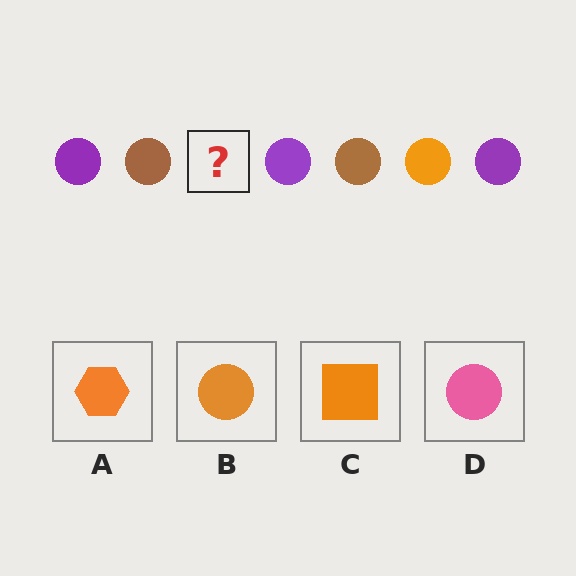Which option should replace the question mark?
Option B.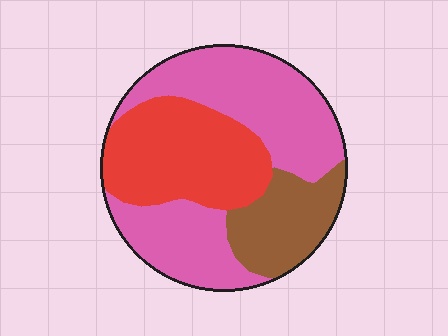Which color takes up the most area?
Pink, at roughly 50%.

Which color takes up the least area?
Brown, at roughly 20%.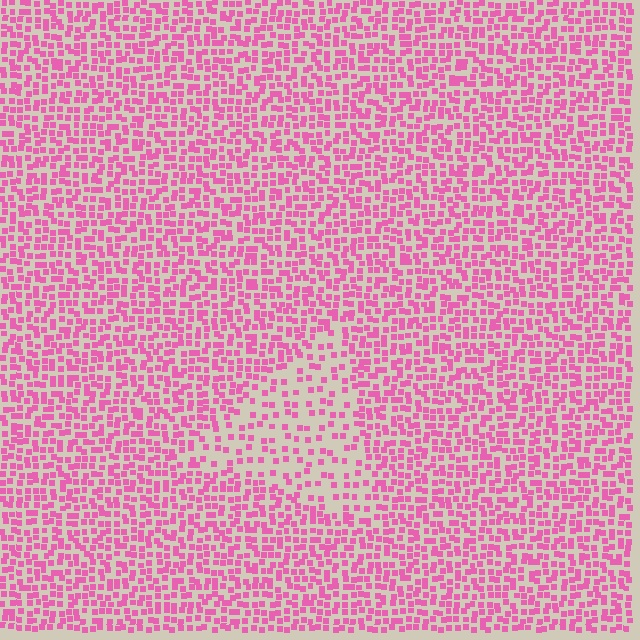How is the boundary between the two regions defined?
The boundary is defined by a change in element density (approximately 2.1x ratio). All elements are the same color, size, and shape.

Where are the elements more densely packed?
The elements are more densely packed outside the triangle boundary.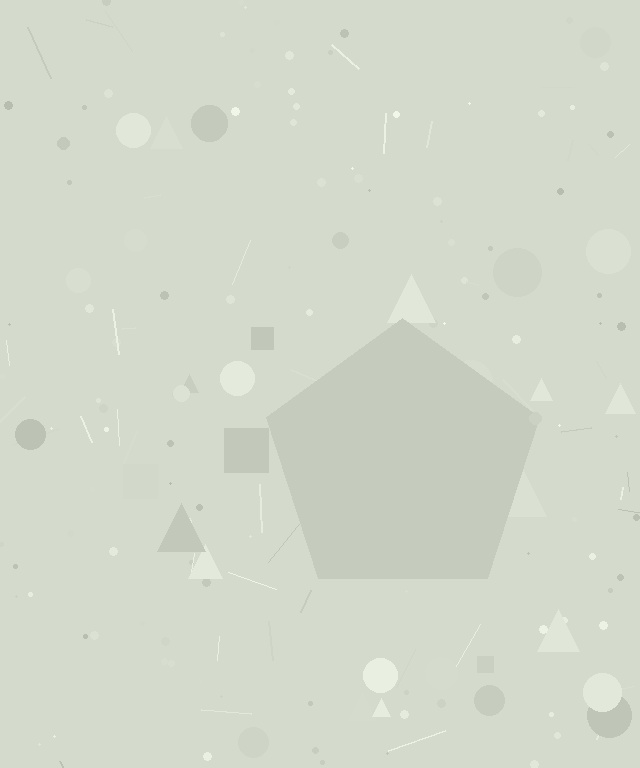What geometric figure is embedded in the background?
A pentagon is embedded in the background.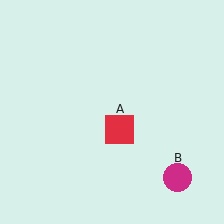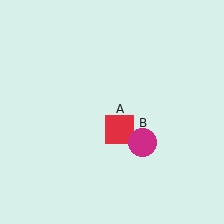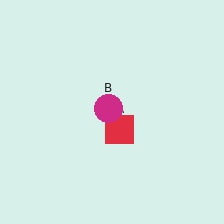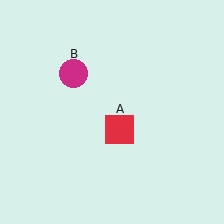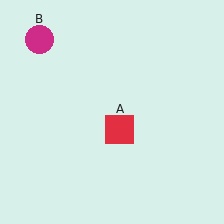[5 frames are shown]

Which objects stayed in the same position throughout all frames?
Red square (object A) remained stationary.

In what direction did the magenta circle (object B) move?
The magenta circle (object B) moved up and to the left.